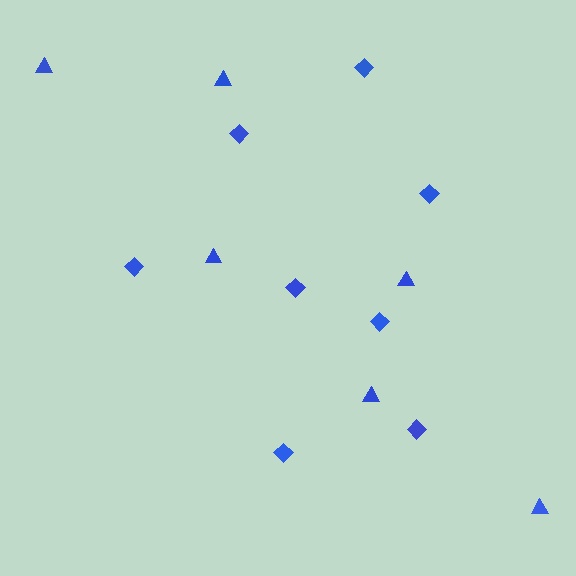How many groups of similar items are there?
There are 2 groups: one group of diamonds (8) and one group of triangles (6).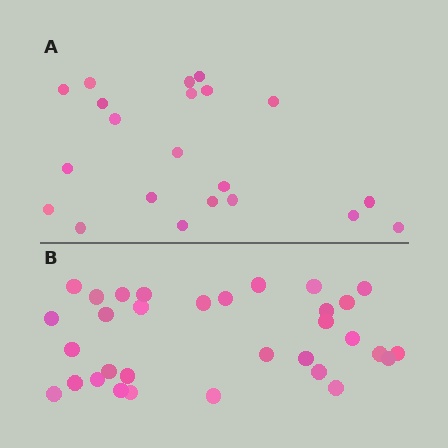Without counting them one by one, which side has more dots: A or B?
Region B (the bottom region) has more dots.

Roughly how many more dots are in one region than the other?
Region B has roughly 12 or so more dots than region A.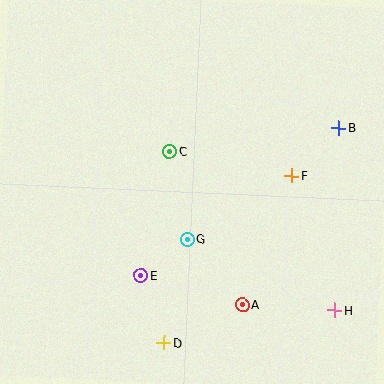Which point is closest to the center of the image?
Point C at (169, 151) is closest to the center.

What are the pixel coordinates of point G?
Point G is at (187, 239).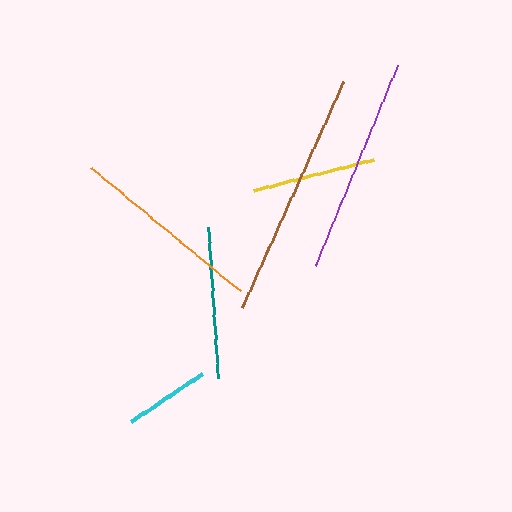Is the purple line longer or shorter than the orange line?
The purple line is longer than the orange line.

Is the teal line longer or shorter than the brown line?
The brown line is longer than the teal line.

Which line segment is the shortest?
The cyan line is the shortest at approximately 86 pixels.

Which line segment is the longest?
The brown line is the longest at approximately 248 pixels.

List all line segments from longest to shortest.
From longest to shortest: brown, purple, orange, teal, yellow, cyan.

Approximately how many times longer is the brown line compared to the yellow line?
The brown line is approximately 2.0 times the length of the yellow line.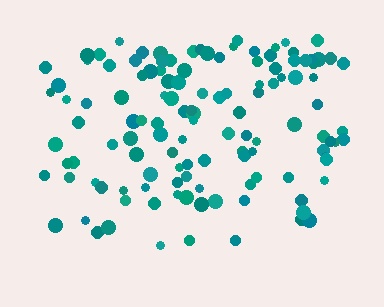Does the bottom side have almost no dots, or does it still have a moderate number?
Still a moderate number, just noticeably fewer than the top.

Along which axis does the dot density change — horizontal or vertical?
Vertical.